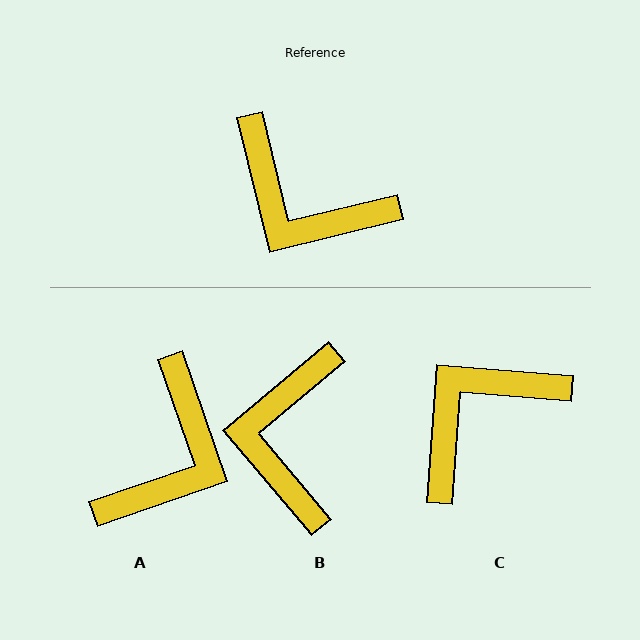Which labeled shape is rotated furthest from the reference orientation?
C, about 108 degrees away.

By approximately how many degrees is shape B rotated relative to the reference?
Approximately 64 degrees clockwise.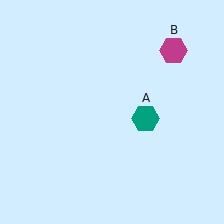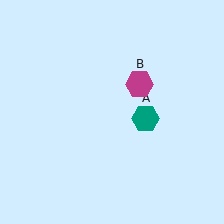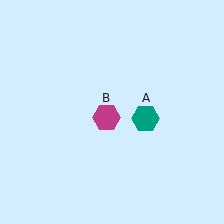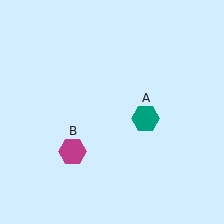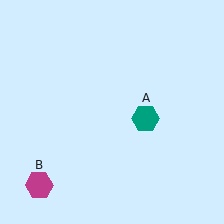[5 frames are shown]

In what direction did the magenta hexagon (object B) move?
The magenta hexagon (object B) moved down and to the left.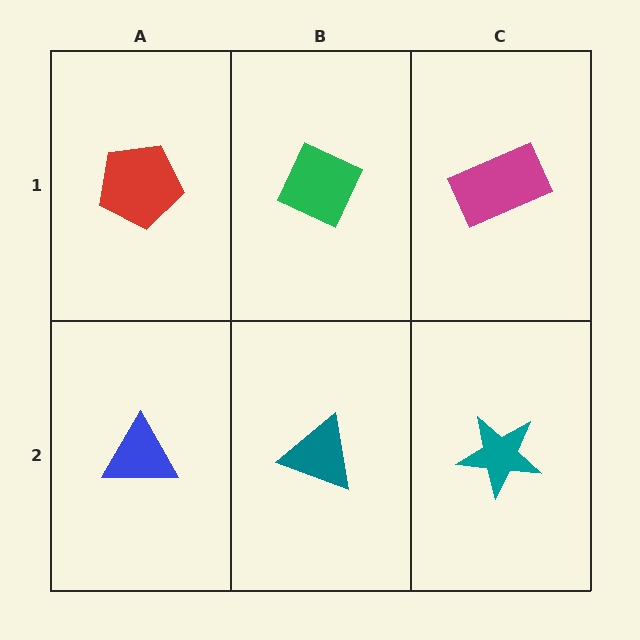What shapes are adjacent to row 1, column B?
A teal triangle (row 2, column B), a red pentagon (row 1, column A), a magenta rectangle (row 1, column C).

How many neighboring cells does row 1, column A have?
2.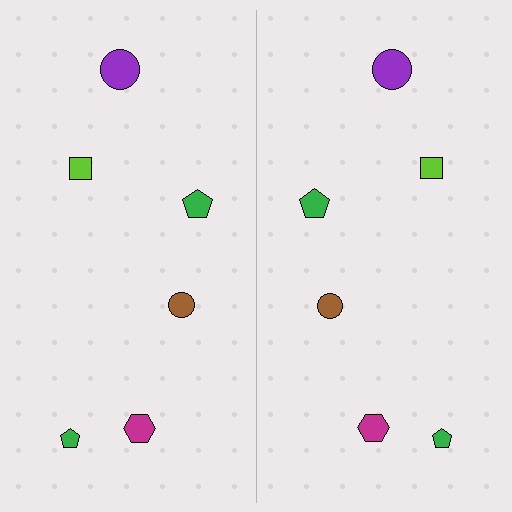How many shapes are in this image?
There are 12 shapes in this image.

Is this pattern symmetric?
Yes, this pattern has bilateral (reflection) symmetry.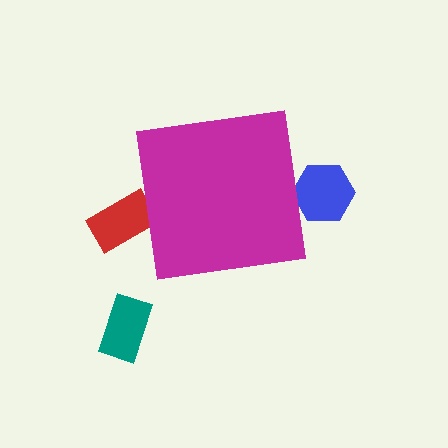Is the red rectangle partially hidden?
Yes, the red rectangle is partially hidden behind the magenta square.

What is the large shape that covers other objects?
A magenta square.